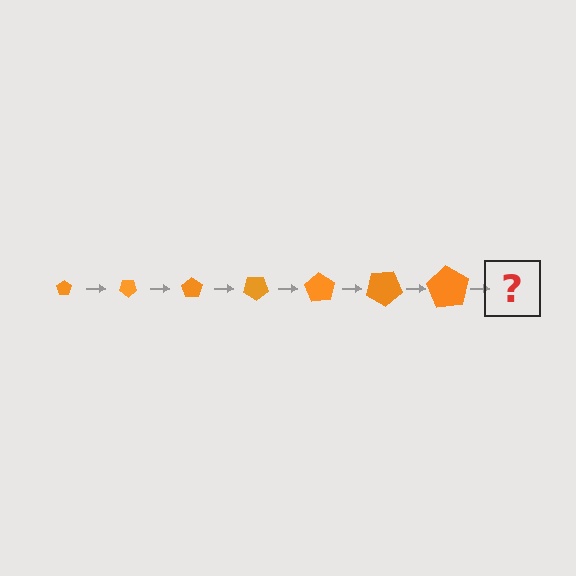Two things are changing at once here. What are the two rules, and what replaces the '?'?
The two rules are that the pentagon grows larger each step and it rotates 35 degrees each step. The '?' should be a pentagon, larger than the previous one and rotated 245 degrees from the start.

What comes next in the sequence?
The next element should be a pentagon, larger than the previous one and rotated 245 degrees from the start.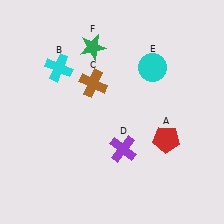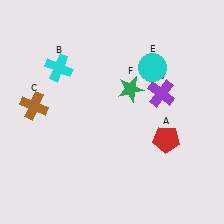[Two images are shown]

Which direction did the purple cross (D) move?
The purple cross (D) moved up.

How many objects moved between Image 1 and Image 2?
3 objects moved between the two images.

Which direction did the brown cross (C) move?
The brown cross (C) moved left.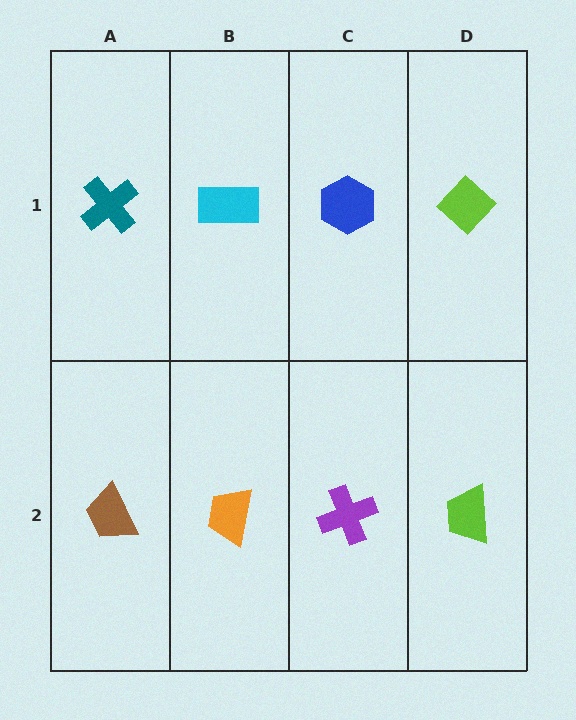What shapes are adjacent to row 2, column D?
A lime diamond (row 1, column D), a purple cross (row 2, column C).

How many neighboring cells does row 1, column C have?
3.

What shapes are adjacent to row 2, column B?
A cyan rectangle (row 1, column B), a brown trapezoid (row 2, column A), a purple cross (row 2, column C).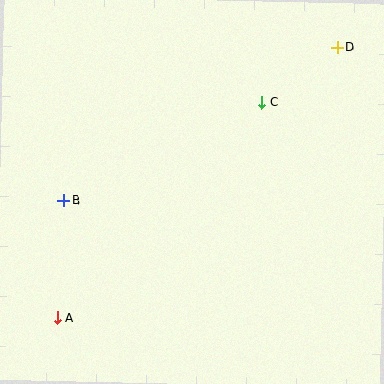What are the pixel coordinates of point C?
Point C is at (262, 102).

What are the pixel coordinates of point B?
Point B is at (64, 200).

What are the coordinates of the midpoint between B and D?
The midpoint between B and D is at (201, 124).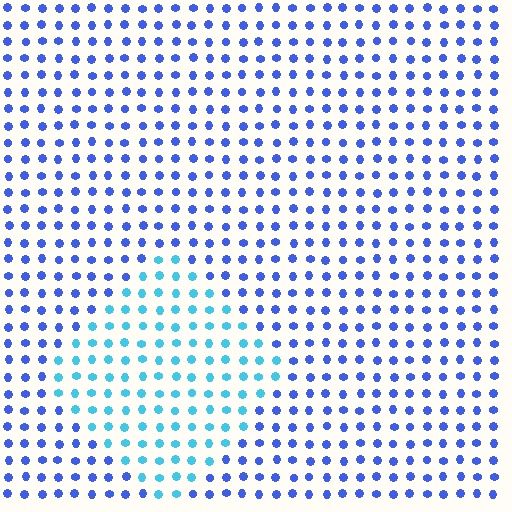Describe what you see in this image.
The image is filled with small blue elements in a uniform arrangement. A diamond-shaped region is visible where the elements are tinted to a slightly different hue, forming a subtle color boundary.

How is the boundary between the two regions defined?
The boundary is defined purely by a slight shift in hue (about 39 degrees). Spacing, size, and orientation are identical on both sides.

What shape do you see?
I see a diamond.